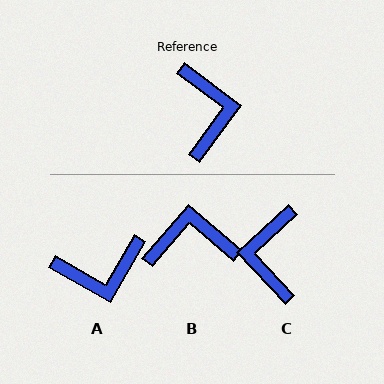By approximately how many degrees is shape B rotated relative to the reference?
Approximately 86 degrees counter-clockwise.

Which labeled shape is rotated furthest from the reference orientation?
C, about 170 degrees away.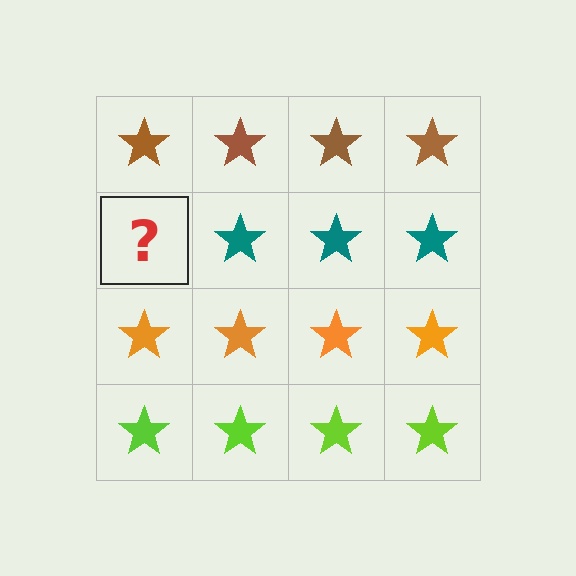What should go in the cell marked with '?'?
The missing cell should contain a teal star.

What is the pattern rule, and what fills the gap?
The rule is that each row has a consistent color. The gap should be filled with a teal star.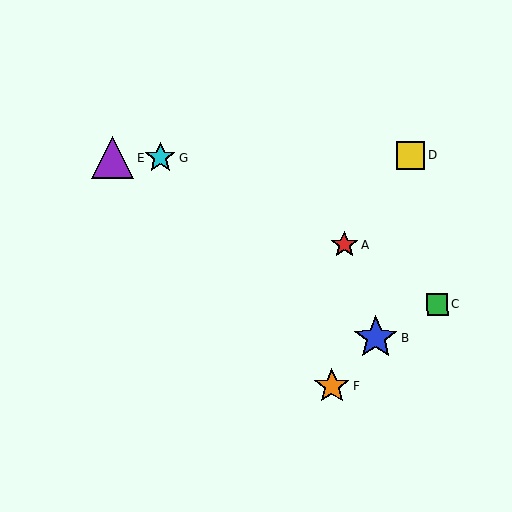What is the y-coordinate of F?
Object F is at y≈386.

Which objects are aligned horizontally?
Objects D, E, G are aligned horizontally.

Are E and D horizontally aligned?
Yes, both are at y≈158.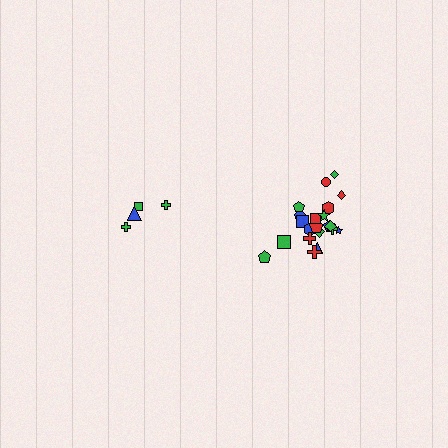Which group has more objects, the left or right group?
The right group.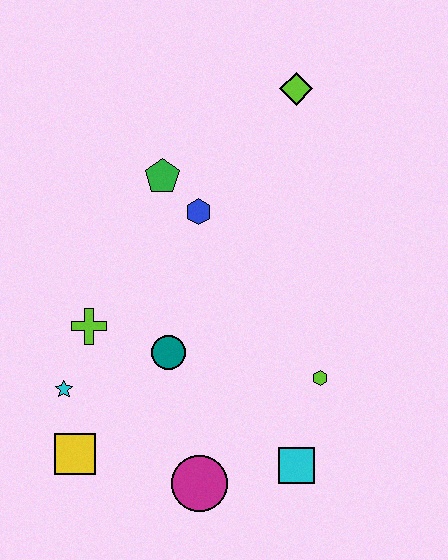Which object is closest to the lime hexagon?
The cyan square is closest to the lime hexagon.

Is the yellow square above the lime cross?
No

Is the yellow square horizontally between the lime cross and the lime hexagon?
No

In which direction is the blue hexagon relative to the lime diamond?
The blue hexagon is below the lime diamond.